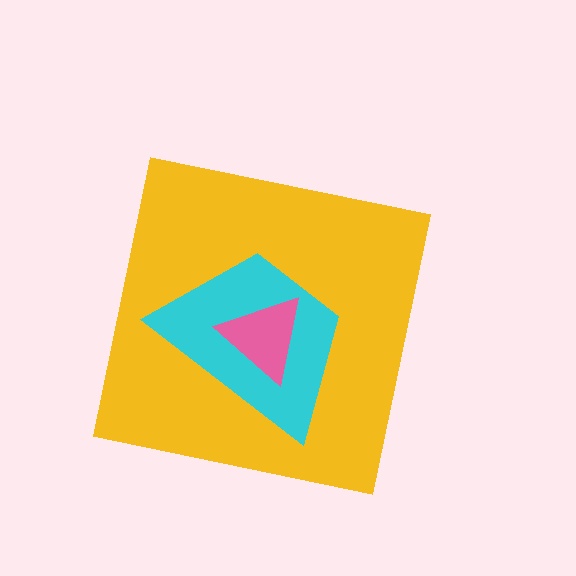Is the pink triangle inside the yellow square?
Yes.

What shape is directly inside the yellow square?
The cyan trapezoid.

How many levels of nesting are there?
3.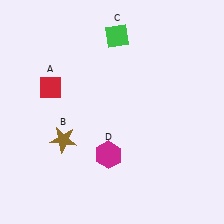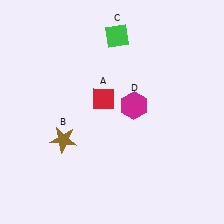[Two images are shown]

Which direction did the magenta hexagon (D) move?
The magenta hexagon (D) moved up.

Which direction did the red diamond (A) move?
The red diamond (A) moved right.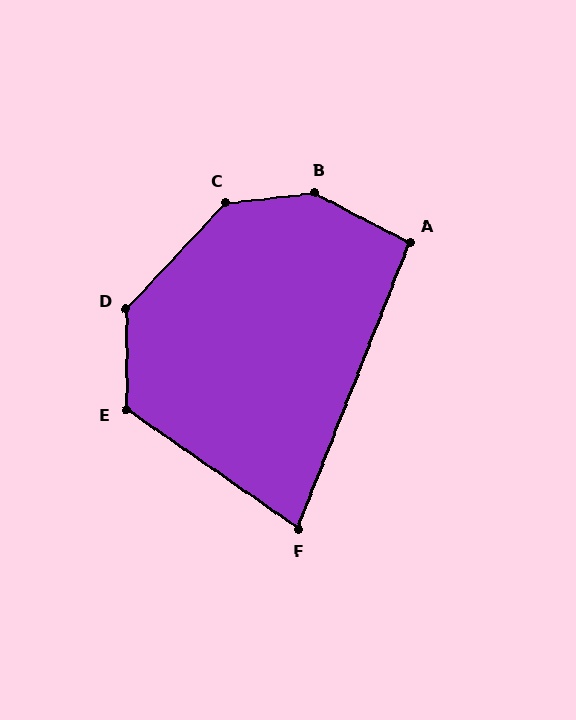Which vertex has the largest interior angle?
B, at approximately 146 degrees.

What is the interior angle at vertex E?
Approximately 125 degrees (obtuse).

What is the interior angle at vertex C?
Approximately 139 degrees (obtuse).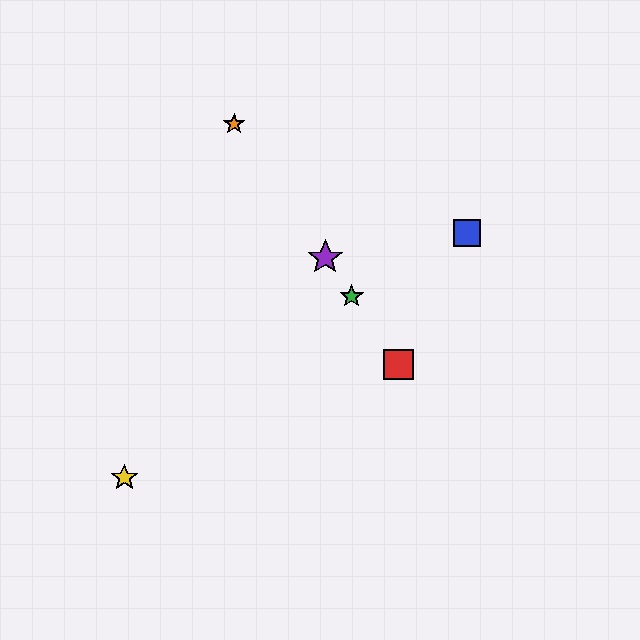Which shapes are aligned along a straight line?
The red square, the green star, the purple star, the orange star are aligned along a straight line.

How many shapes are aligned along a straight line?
4 shapes (the red square, the green star, the purple star, the orange star) are aligned along a straight line.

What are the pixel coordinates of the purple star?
The purple star is at (325, 258).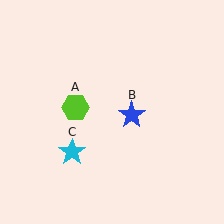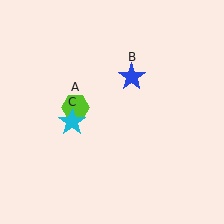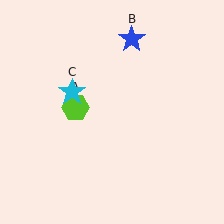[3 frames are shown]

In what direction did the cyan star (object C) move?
The cyan star (object C) moved up.